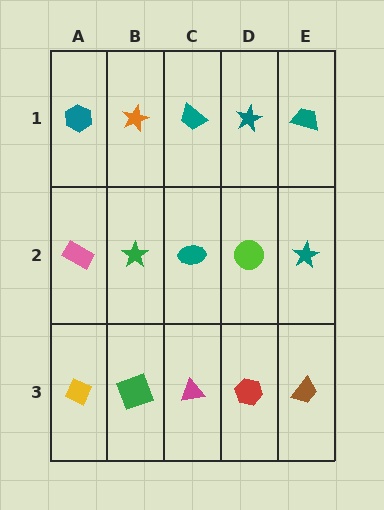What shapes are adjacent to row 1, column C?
A teal ellipse (row 2, column C), an orange star (row 1, column B), a teal star (row 1, column D).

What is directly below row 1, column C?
A teal ellipse.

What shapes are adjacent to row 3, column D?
A lime circle (row 2, column D), a magenta triangle (row 3, column C), a brown trapezoid (row 3, column E).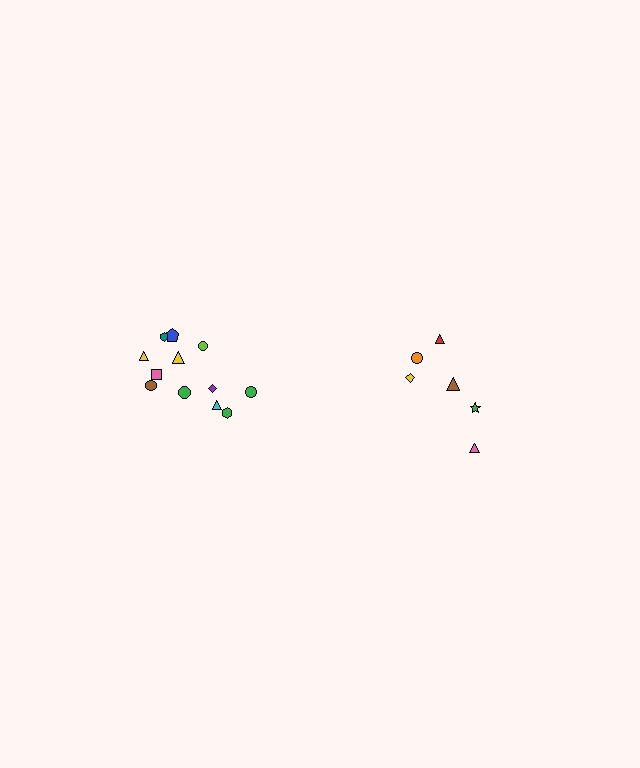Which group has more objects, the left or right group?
The left group.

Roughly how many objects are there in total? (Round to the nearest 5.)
Roughly 20 objects in total.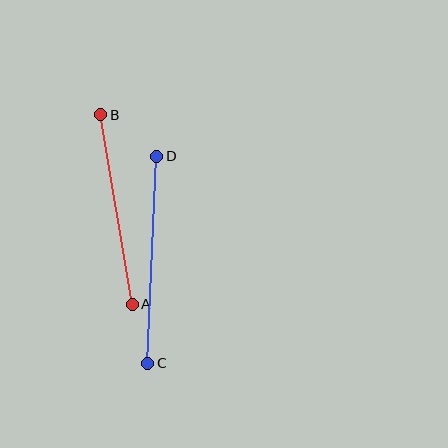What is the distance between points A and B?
The distance is approximately 193 pixels.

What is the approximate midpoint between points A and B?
The midpoint is at approximately (117, 210) pixels.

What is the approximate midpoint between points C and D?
The midpoint is at approximately (152, 260) pixels.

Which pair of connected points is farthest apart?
Points C and D are farthest apart.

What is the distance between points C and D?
The distance is approximately 207 pixels.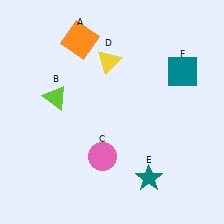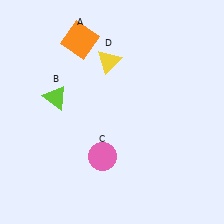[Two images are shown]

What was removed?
The teal square (F), the teal star (E) were removed in Image 2.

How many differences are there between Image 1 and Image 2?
There are 2 differences between the two images.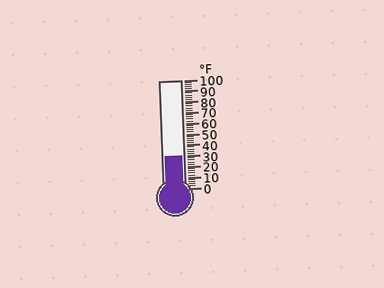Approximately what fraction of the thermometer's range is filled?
The thermometer is filled to approximately 30% of its range.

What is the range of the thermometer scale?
The thermometer scale ranges from 0°F to 100°F.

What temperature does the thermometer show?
The thermometer shows approximately 30°F.